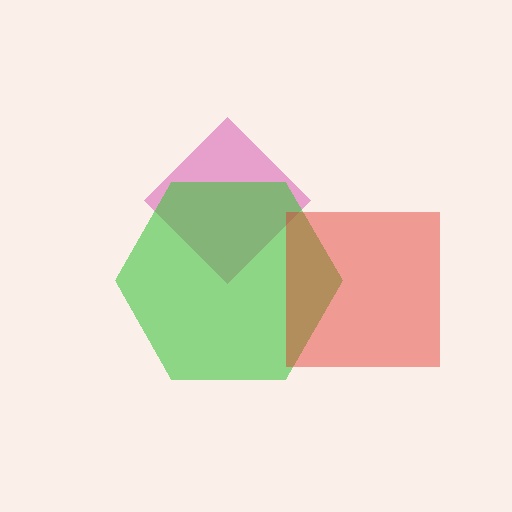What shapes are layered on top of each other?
The layered shapes are: a magenta diamond, a green hexagon, a red square.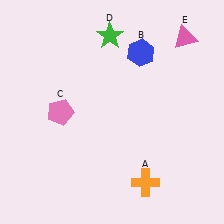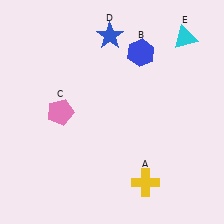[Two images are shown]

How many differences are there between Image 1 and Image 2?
There are 3 differences between the two images.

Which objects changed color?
A changed from orange to yellow. D changed from green to blue. E changed from pink to cyan.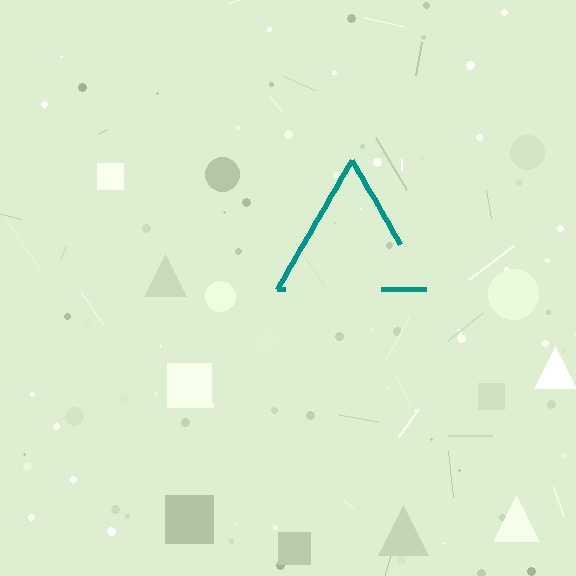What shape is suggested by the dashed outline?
The dashed outline suggests a triangle.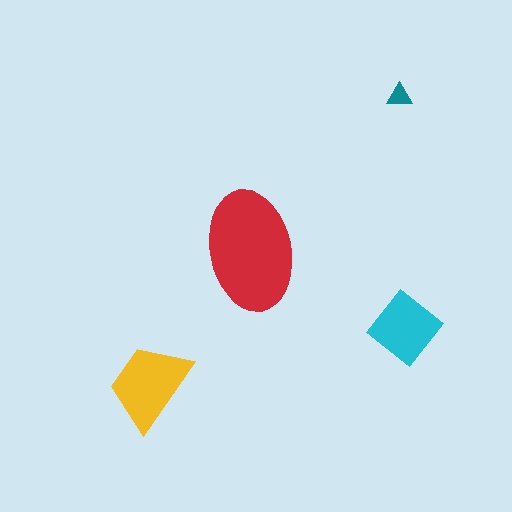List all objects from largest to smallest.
The red ellipse, the yellow trapezoid, the cyan diamond, the teal triangle.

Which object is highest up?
The teal triangle is topmost.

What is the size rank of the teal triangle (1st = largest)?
4th.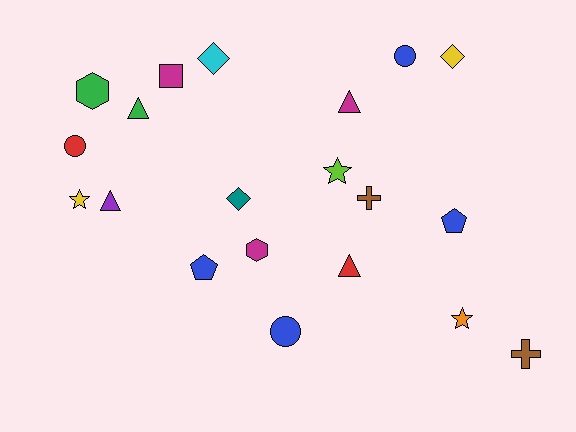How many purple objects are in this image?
There is 1 purple object.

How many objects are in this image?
There are 20 objects.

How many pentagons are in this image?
There are 2 pentagons.